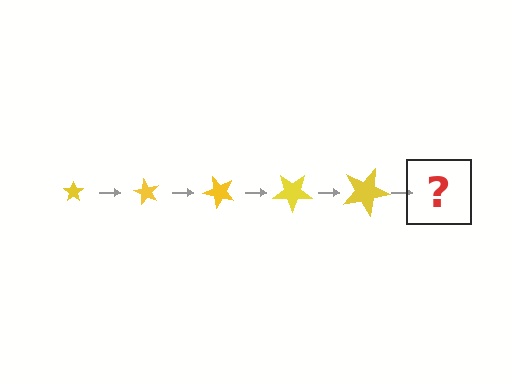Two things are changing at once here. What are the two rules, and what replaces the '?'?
The two rules are that the star grows larger each step and it rotates 60 degrees each step. The '?' should be a star, larger than the previous one and rotated 300 degrees from the start.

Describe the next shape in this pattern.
It should be a star, larger than the previous one and rotated 300 degrees from the start.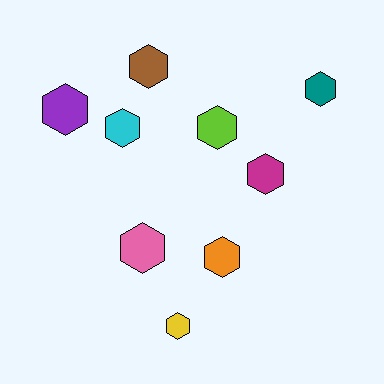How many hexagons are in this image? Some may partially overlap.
There are 9 hexagons.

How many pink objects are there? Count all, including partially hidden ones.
There is 1 pink object.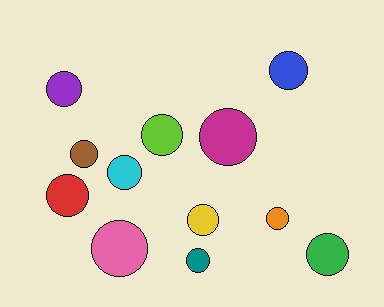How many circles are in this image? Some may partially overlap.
There are 12 circles.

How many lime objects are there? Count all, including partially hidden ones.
There is 1 lime object.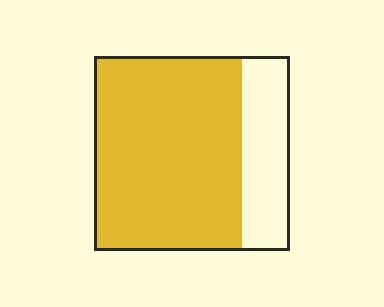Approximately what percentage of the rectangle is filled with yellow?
Approximately 75%.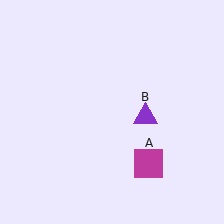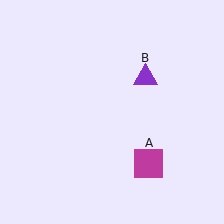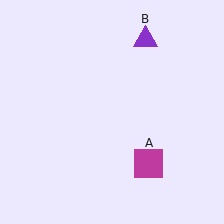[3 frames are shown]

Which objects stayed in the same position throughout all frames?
Magenta square (object A) remained stationary.